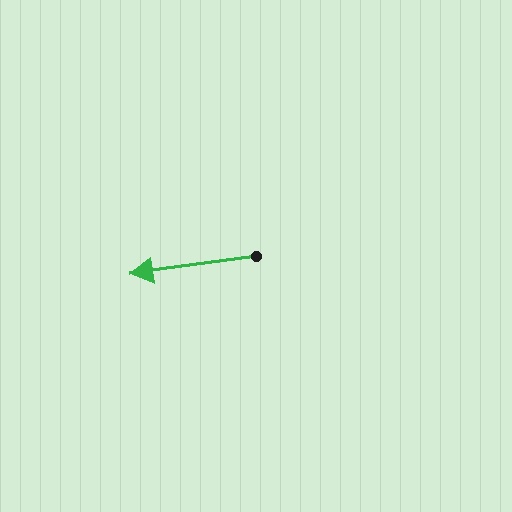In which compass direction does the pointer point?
West.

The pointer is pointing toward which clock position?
Roughly 9 o'clock.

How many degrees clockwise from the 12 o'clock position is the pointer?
Approximately 262 degrees.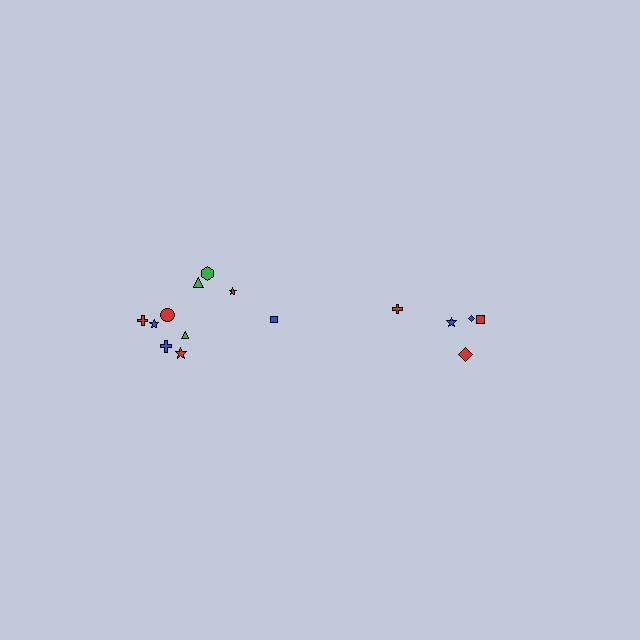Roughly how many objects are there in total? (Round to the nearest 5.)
Roughly 15 objects in total.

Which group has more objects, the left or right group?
The left group.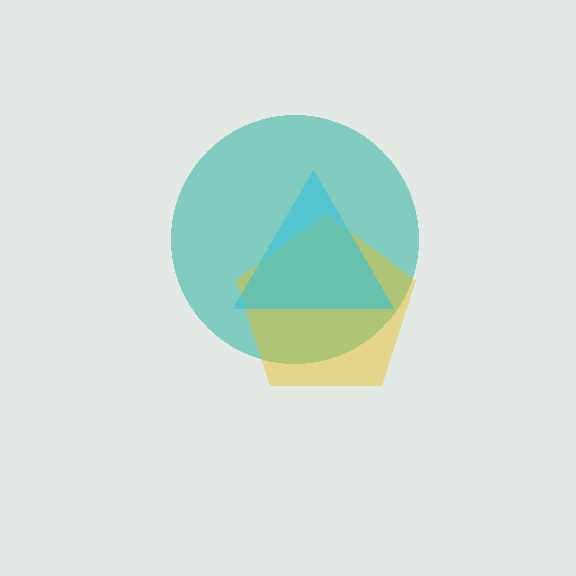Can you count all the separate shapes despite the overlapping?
Yes, there are 3 separate shapes.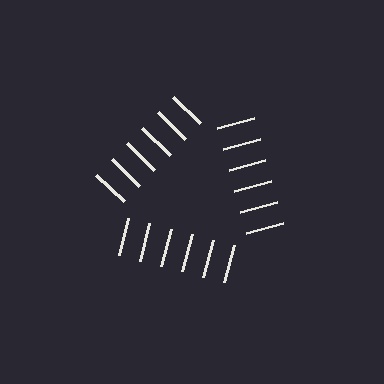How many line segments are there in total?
18 — 6 along each of the 3 edges.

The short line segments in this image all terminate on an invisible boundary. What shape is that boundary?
An illusory triangle — the line segments terminate on its edges but no continuous stroke is drawn.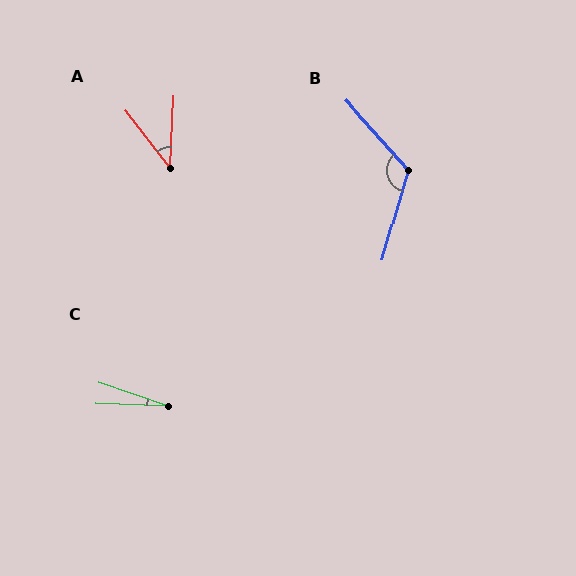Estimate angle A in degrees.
Approximately 41 degrees.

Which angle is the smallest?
C, at approximately 17 degrees.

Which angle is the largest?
B, at approximately 122 degrees.